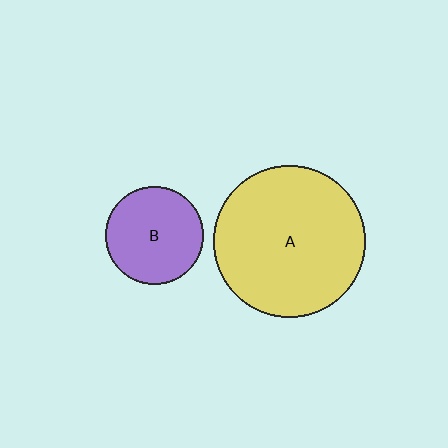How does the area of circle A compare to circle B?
Approximately 2.4 times.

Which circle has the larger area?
Circle A (yellow).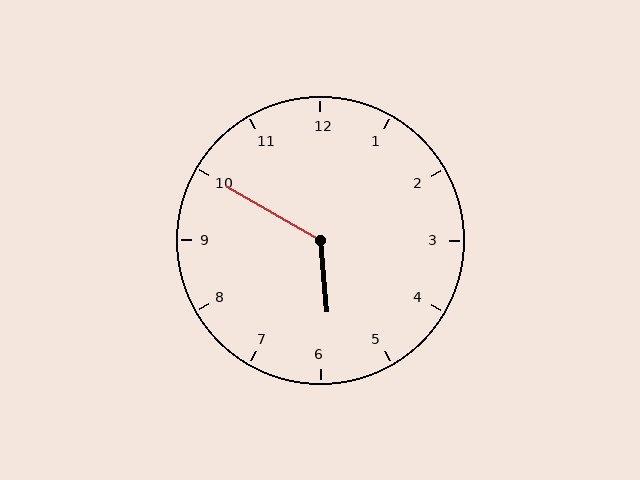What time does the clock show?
5:50.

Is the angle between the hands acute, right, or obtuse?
It is obtuse.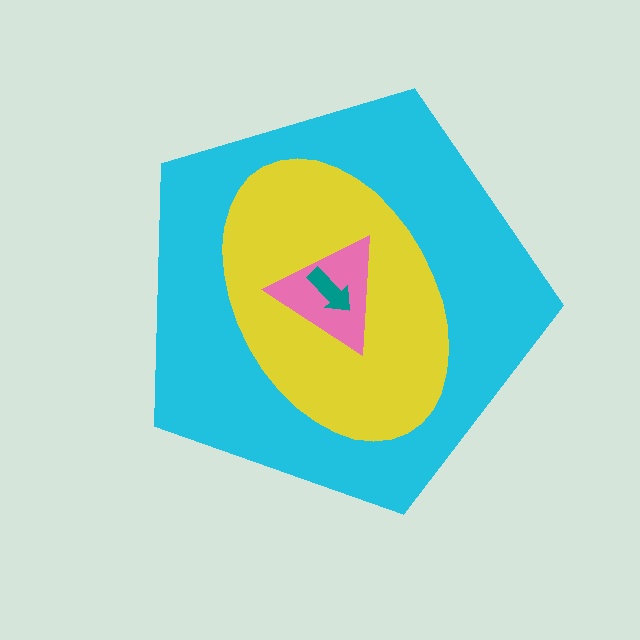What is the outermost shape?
The cyan pentagon.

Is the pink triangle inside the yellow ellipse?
Yes.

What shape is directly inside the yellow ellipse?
The pink triangle.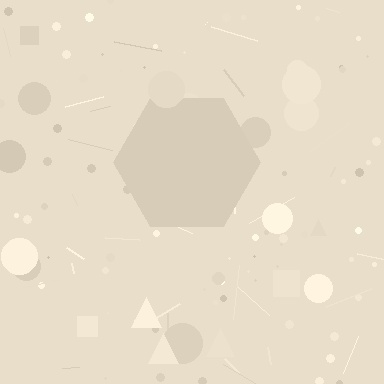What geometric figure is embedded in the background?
A hexagon is embedded in the background.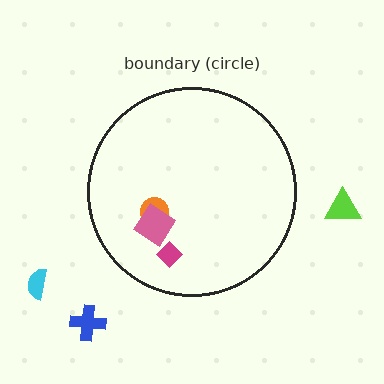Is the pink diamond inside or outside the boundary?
Inside.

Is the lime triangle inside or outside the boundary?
Outside.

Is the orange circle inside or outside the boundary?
Inside.